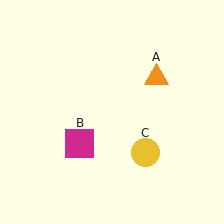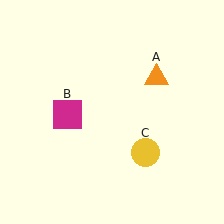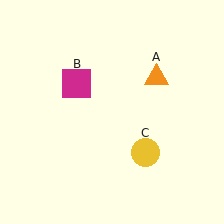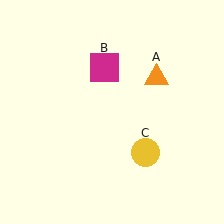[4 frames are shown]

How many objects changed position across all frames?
1 object changed position: magenta square (object B).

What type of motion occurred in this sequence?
The magenta square (object B) rotated clockwise around the center of the scene.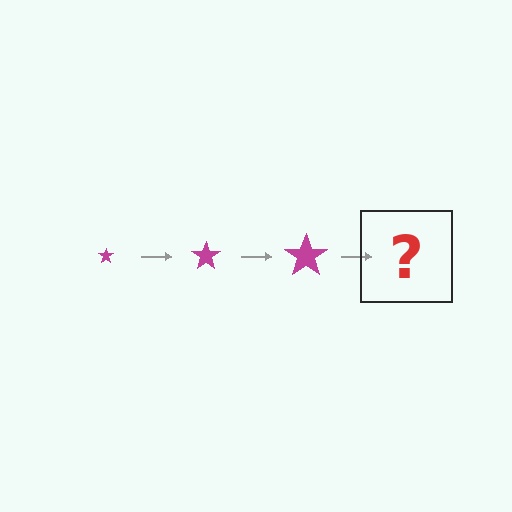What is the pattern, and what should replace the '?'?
The pattern is that the star gets progressively larger each step. The '?' should be a magenta star, larger than the previous one.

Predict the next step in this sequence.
The next step is a magenta star, larger than the previous one.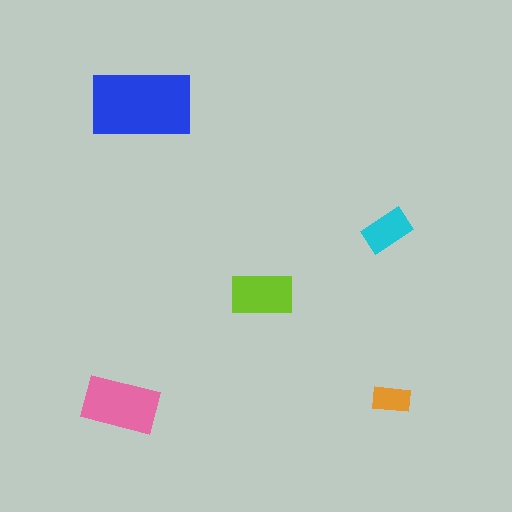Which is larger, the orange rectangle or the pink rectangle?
The pink one.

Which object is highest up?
The blue rectangle is topmost.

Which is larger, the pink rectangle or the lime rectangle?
The pink one.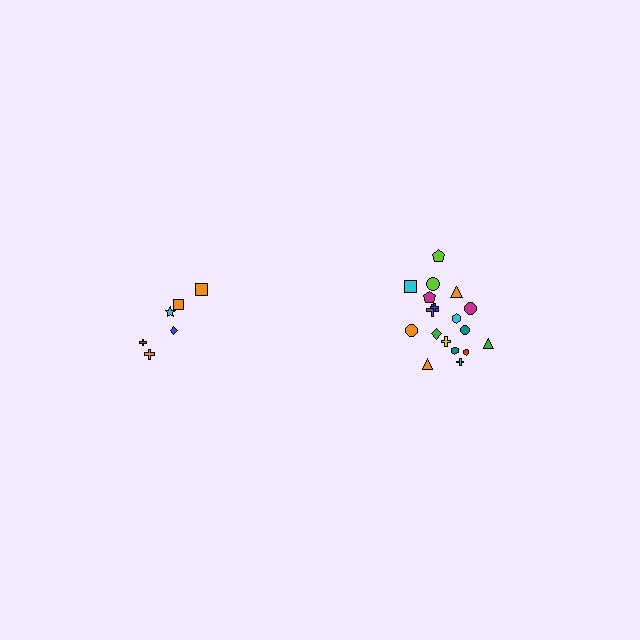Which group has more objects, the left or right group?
The right group.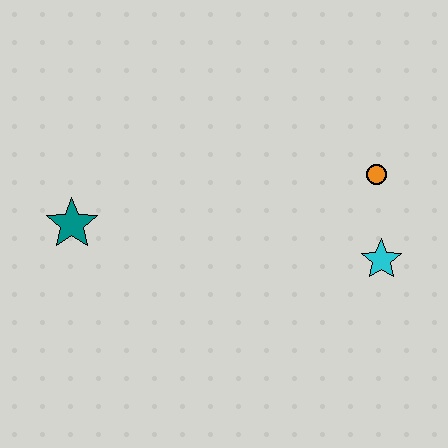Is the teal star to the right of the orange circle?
No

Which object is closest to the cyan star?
The orange circle is closest to the cyan star.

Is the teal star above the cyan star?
Yes